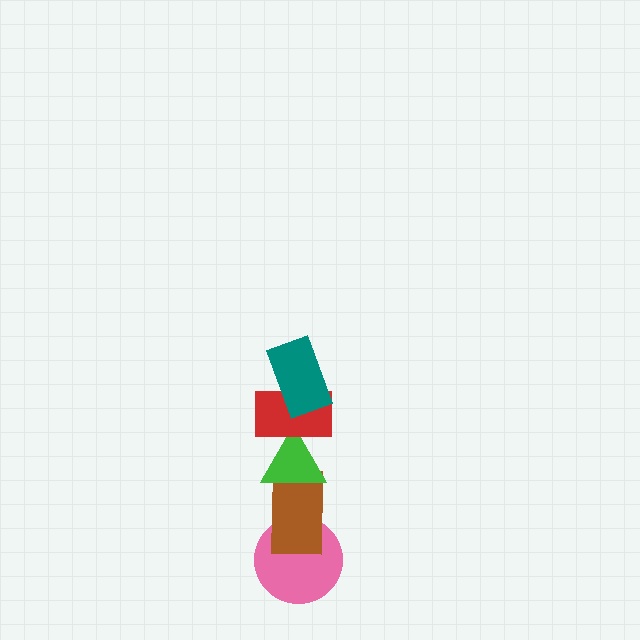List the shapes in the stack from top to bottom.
From top to bottom: the teal rectangle, the red rectangle, the green triangle, the brown rectangle, the pink circle.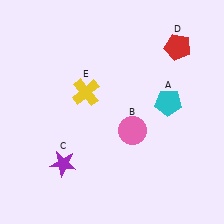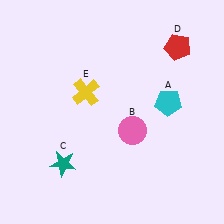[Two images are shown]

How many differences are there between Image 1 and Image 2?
There is 1 difference between the two images.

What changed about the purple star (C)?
In Image 1, C is purple. In Image 2, it changed to teal.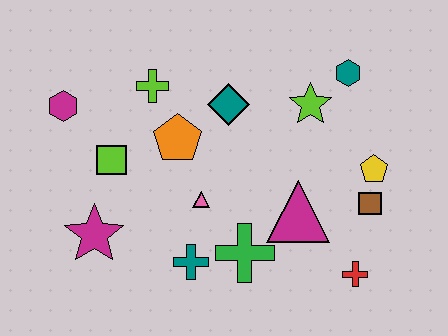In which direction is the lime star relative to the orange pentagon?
The lime star is to the right of the orange pentagon.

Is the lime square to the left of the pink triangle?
Yes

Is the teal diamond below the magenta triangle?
No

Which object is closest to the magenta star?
The lime square is closest to the magenta star.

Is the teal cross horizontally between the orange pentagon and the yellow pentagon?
Yes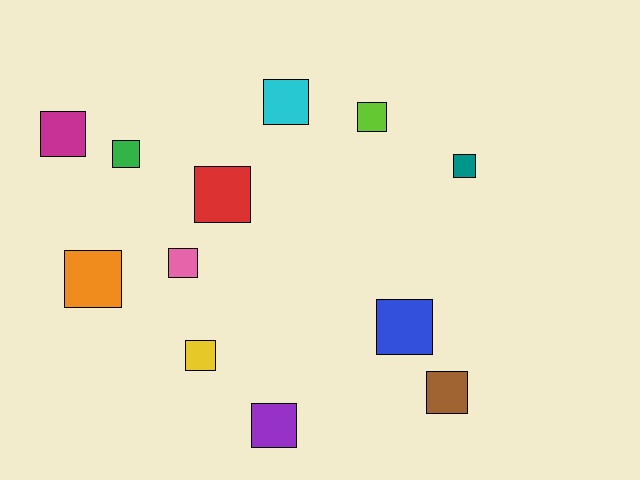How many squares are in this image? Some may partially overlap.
There are 12 squares.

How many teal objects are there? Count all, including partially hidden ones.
There is 1 teal object.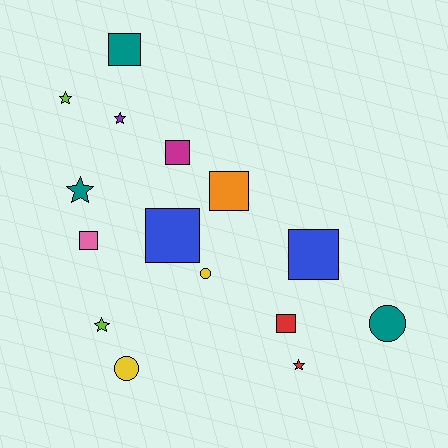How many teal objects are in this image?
There are 3 teal objects.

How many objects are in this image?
There are 15 objects.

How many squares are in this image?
There are 7 squares.